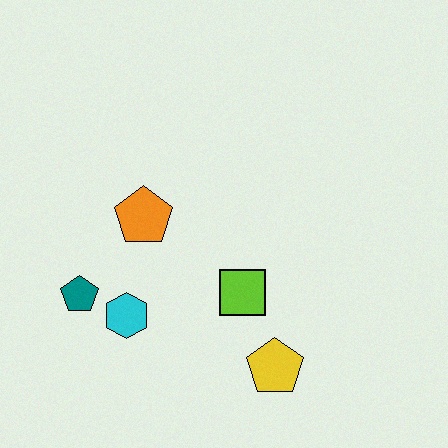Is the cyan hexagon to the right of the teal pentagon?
Yes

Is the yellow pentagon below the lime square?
Yes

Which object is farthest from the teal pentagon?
The yellow pentagon is farthest from the teal pentagon.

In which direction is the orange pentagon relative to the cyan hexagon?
The orange pentagon is above the cyan hexagon.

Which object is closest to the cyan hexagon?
The teal pentagon is closest to the cyan hexagon.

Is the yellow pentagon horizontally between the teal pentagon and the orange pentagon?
No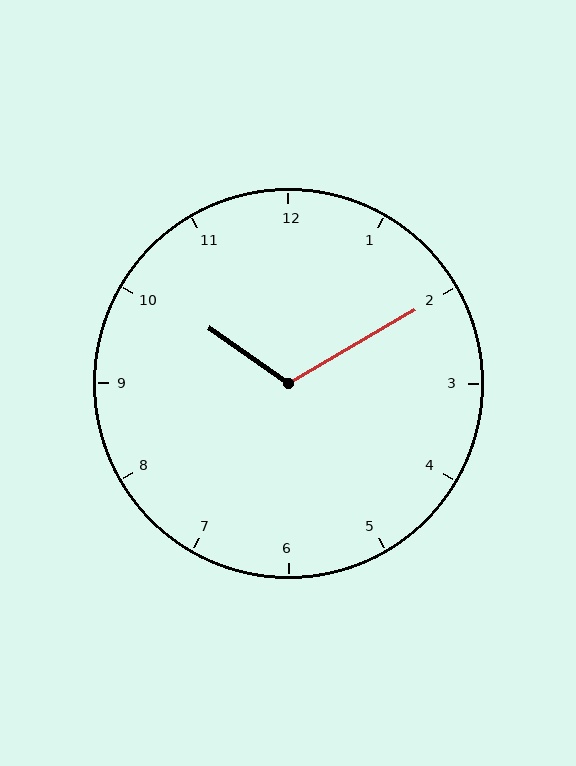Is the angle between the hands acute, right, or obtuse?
It is obtuse.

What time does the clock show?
10:10.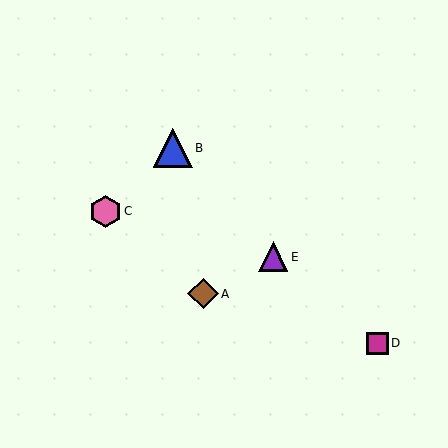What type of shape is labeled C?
Shape C is a pink hexagon.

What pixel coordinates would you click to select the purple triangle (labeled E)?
Click at (273, 257) to select the purple triangle E.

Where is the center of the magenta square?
The center of the magenta square is at (377, 343).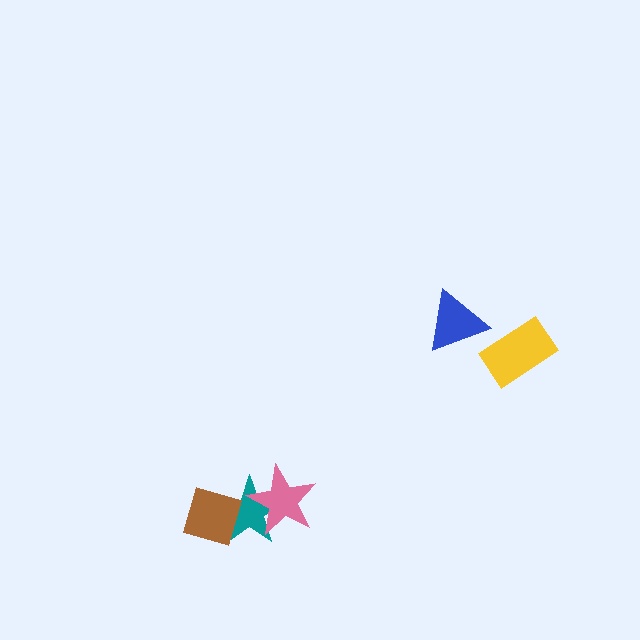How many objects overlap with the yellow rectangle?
0 objects overlap with the yellow rectangle.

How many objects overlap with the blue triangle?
0 objects overlap with the blue triangle.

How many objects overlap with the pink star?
1 object overlaps with the pink star.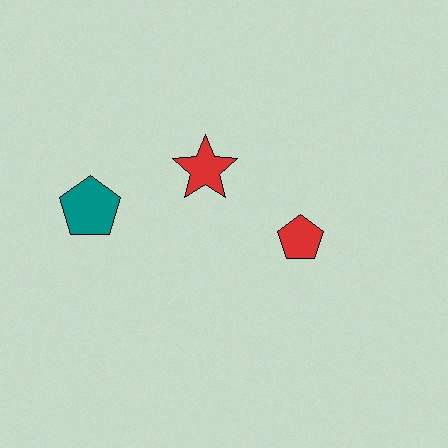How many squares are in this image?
There are no squares.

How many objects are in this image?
There are 3 objects.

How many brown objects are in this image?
There are no brown objects.